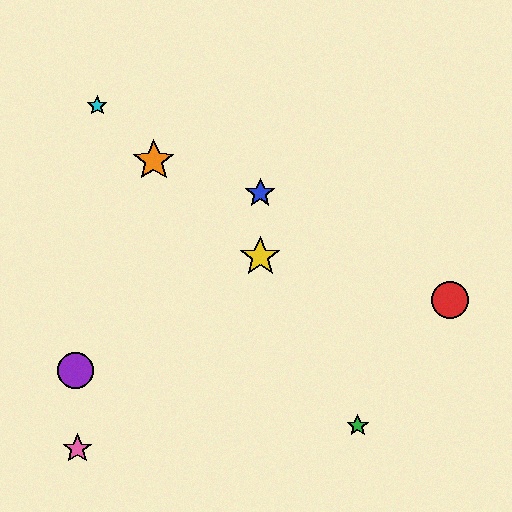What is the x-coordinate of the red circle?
The red circle is at x≈450.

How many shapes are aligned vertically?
2 shapes (the blue star, the yellow star) are aligned vertically.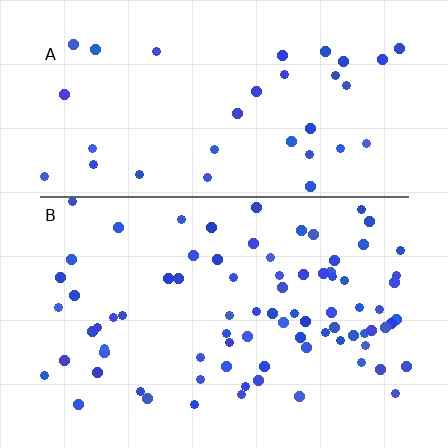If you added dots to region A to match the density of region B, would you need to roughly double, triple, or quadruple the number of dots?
Approximately double.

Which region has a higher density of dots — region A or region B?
B (the bottom).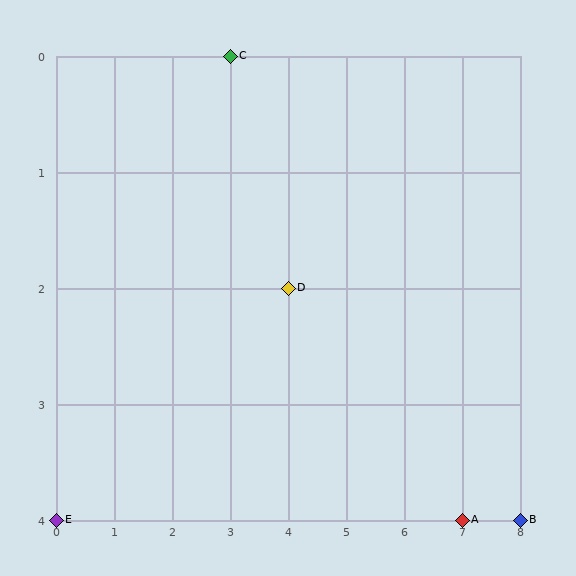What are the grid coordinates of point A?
Point A is at grid coordinates (7, 4).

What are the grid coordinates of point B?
Point B is at grid coordinates (8, 4).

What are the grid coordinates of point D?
Point D is at grid coordinates (4, 2).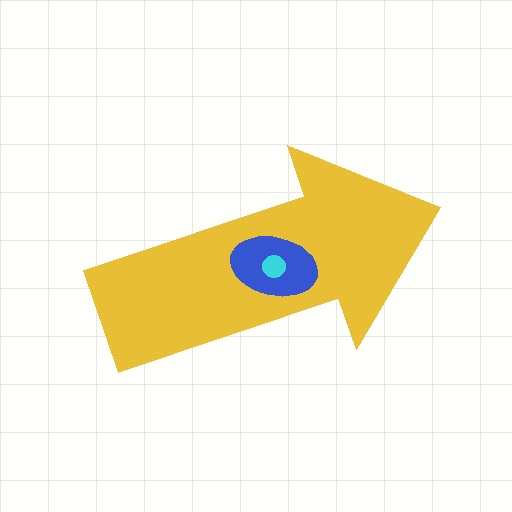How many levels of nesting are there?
3.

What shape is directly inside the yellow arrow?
The blue ellipse.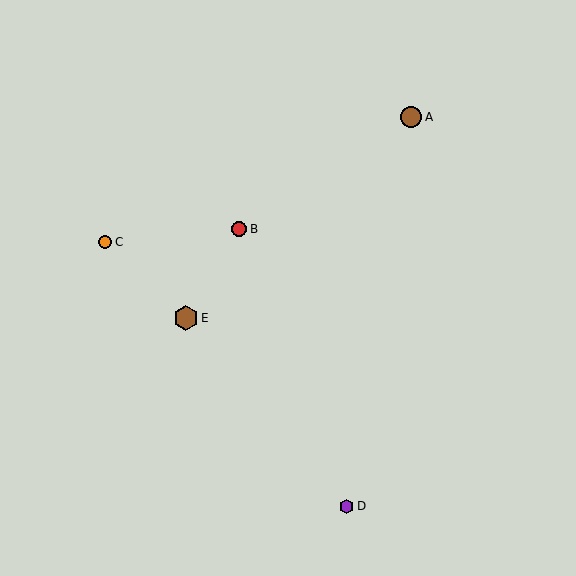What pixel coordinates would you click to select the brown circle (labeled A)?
Click at (411, 117) to select the brown circle A.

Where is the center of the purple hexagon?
The center of the purple hexagon is at (346, 506).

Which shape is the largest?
The brown hexagon (labeled E) is the largest.